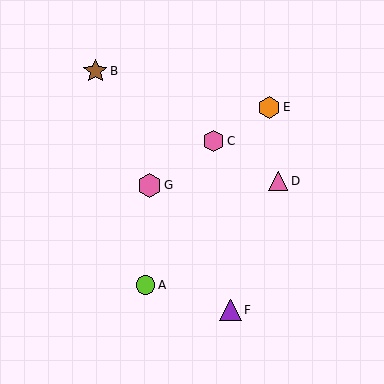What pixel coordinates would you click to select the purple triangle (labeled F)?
Click at (231, 310) to select the purple triangle F.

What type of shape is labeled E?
Shape E is an orange hexagon.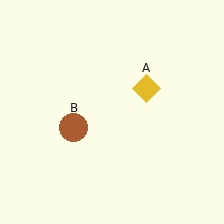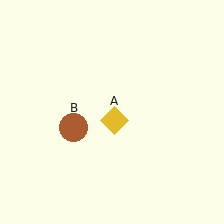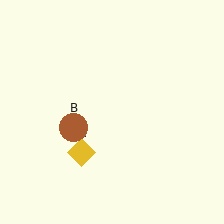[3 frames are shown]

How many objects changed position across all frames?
1 object changed position: yellow diamond (object A).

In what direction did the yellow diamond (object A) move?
The yellow diamond (object A) moved down and to the left.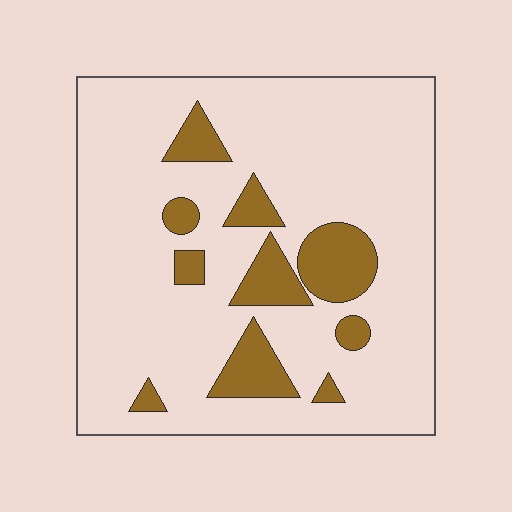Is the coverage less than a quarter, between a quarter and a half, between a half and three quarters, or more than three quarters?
Less than a quarter.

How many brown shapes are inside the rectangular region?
10.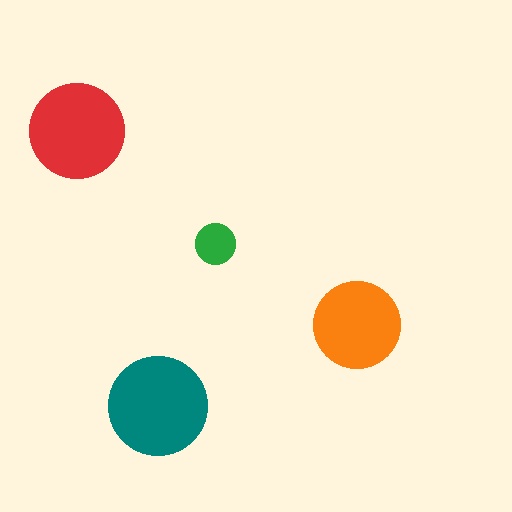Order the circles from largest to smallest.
the teal one, the red one, the orange one, the green one.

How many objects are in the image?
There are 4 objects in the image.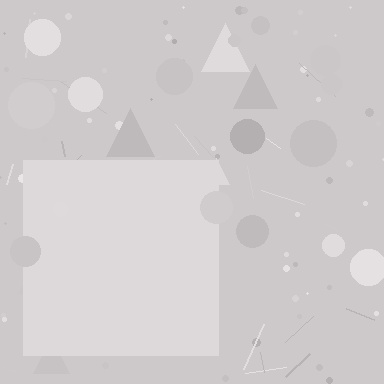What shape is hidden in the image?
A square is hidden in the image.